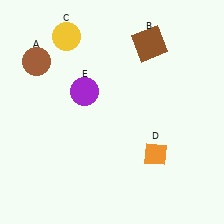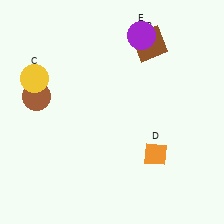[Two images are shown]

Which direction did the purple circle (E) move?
The purple circle (E) moved right.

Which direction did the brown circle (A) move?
The brown circle (A) moved down.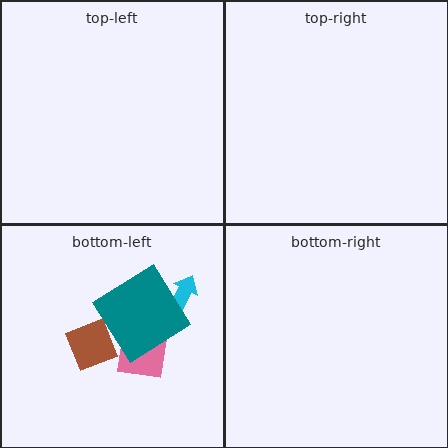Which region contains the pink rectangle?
The bottom-left region.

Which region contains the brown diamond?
The bottom-left region.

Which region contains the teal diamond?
The bottom-left region.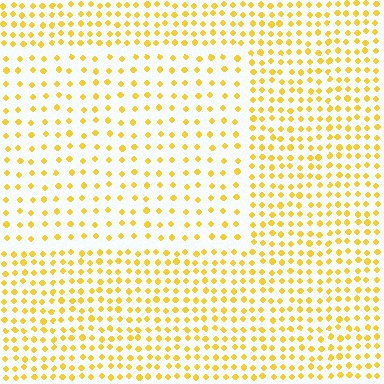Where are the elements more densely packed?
The elements are more densely packed outside the rectangle boundary.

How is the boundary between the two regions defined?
The boundary is defined by a change in element density (approximately 1.8x ratio). All elements are the same color, size, and shape.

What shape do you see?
I see a rectangle.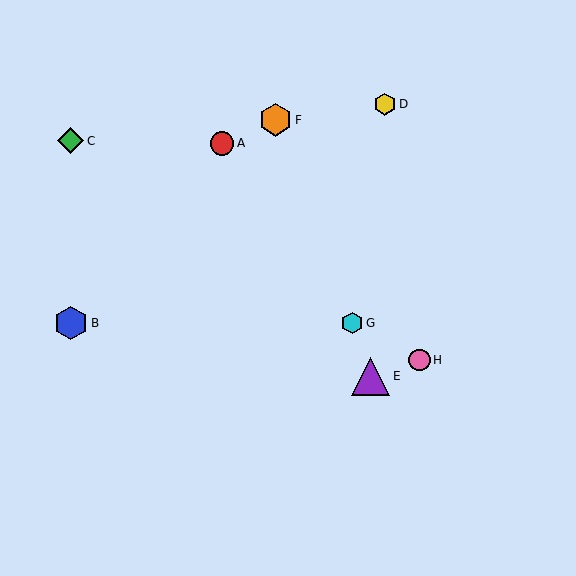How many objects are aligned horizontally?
2 objects (B, G) are aligned horizontally.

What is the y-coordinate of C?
Object C is at y≈141.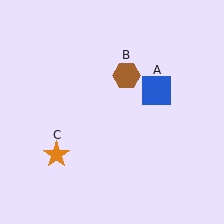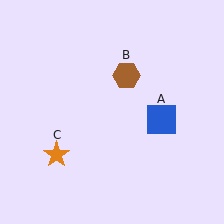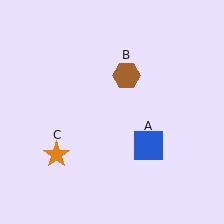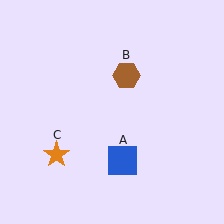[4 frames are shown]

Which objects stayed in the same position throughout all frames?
Brown hexagon (object B) and orange star (object C) remained stationary.